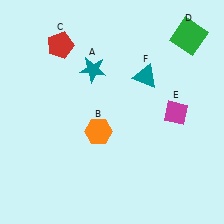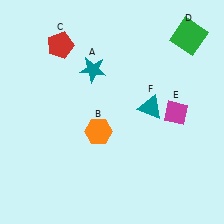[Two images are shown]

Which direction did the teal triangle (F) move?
The teal triangle (F) moved down.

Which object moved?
The teal triangle (F) moved down.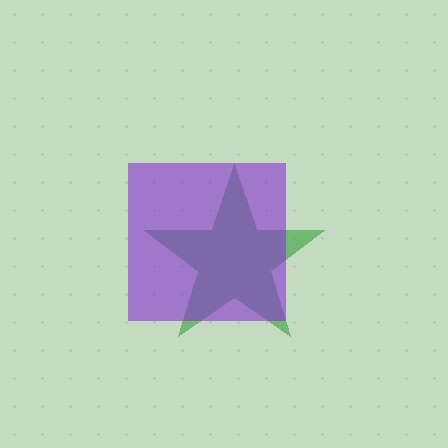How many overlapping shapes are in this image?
There are 2 overlapping shapes in the image.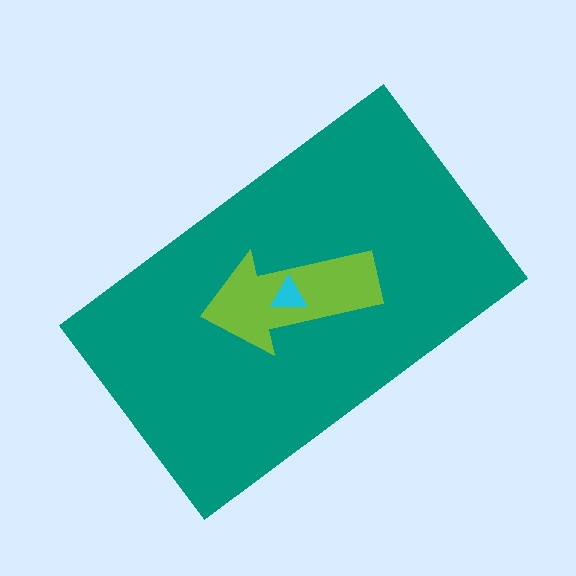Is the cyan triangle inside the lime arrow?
Yes.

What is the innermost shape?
The cyan triangle.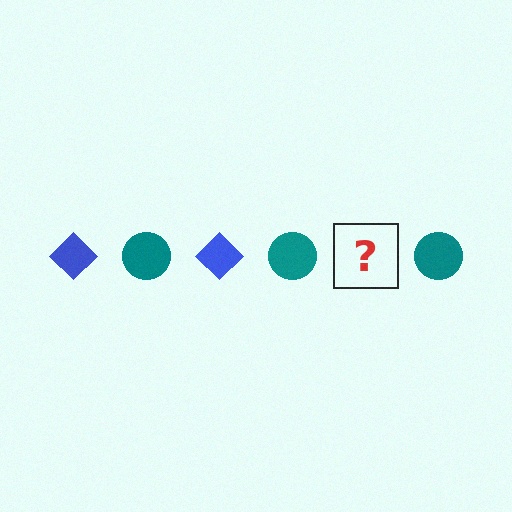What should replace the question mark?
The question mark should be replaced with a blue diamond.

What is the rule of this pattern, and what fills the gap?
The rule is that the pattern alternates between blue diamond and teal circle. The gap should be filled with a blue diamond.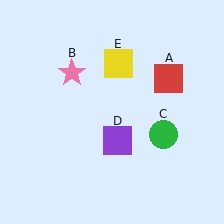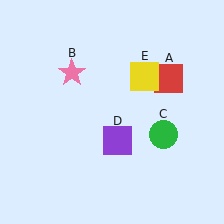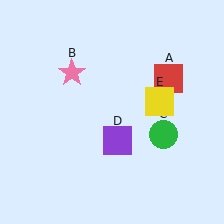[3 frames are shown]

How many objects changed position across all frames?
1 object changed position: yellow square (object E).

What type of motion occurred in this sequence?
The yellow square (object E) rotated clockwise around the center of the scene.